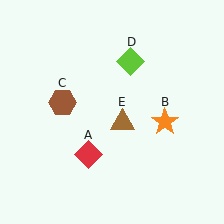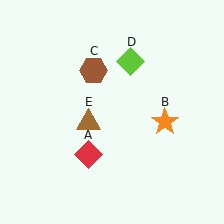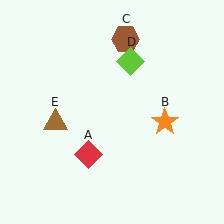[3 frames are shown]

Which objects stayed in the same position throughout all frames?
Red diamond (object A) and orange star (object B) and lime diamond (object D) remained stationary.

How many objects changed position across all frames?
2 objects changed position: brown hexagon (object C), brown triangle (object E).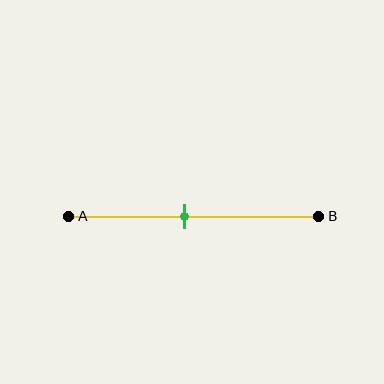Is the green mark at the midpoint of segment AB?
No, the mark is at about 45% from A, not at the 50% midpoint.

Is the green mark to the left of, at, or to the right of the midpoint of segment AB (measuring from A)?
The green mark is to the left of the midpoint of segment AB.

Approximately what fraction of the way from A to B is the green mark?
The green mark is approximately 45% of the way from A to B.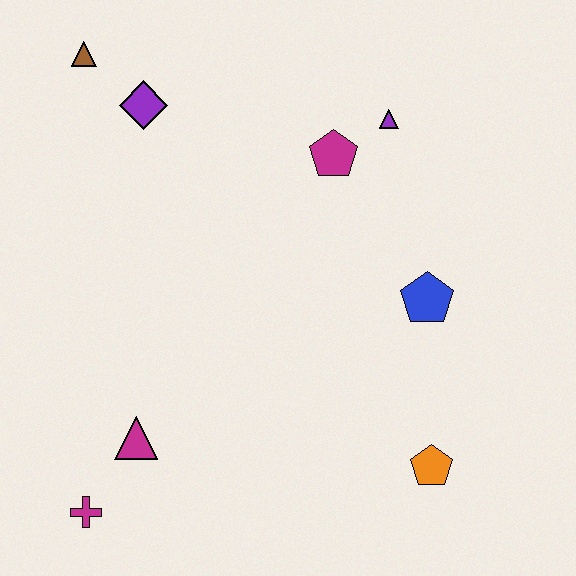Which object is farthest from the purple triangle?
The magenta cross is farthest from the purple triangle.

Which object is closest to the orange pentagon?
The blue pentagon is closest to the orange pentagon.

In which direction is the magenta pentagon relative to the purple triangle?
The magenta pentagon is to the left of the purple triangle.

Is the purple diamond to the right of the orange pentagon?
No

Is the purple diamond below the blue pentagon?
No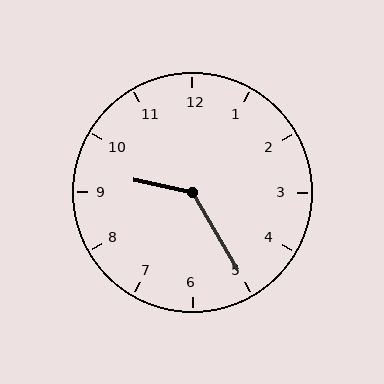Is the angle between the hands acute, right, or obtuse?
It is obtuse.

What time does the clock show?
9:25.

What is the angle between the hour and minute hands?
Approximately 132 degrees.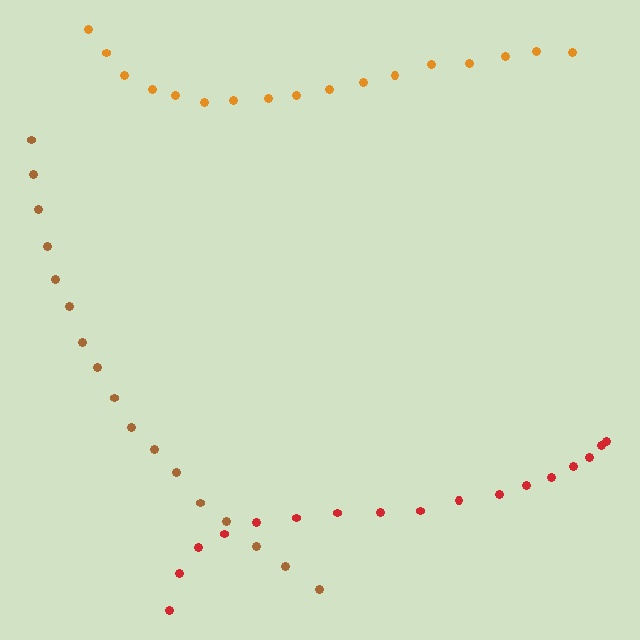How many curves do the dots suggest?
There are 3 distinct paths.